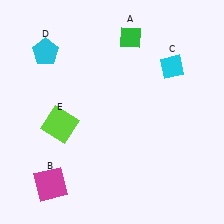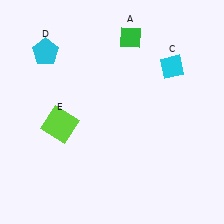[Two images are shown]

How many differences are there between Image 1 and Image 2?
There is 1 difference between the two images.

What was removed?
The magenta square (B) was removed in Image 2.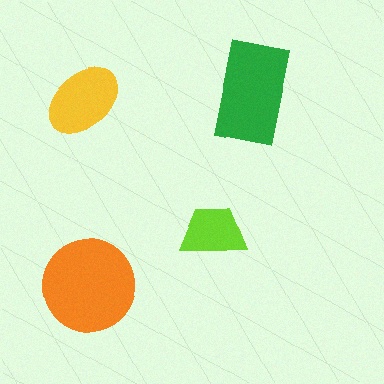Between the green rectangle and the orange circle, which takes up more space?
The orange circle.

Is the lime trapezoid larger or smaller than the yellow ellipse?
Smaller.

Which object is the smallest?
The lime trapezoid.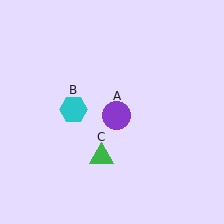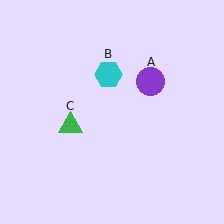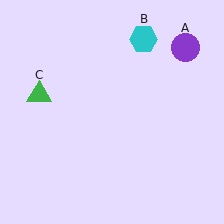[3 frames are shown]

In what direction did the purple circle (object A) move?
The purple circle (object A) moved up and to the right.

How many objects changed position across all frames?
3 objects changed position: purple circle (object A), cyan hexagon (object B), green triangle (object C).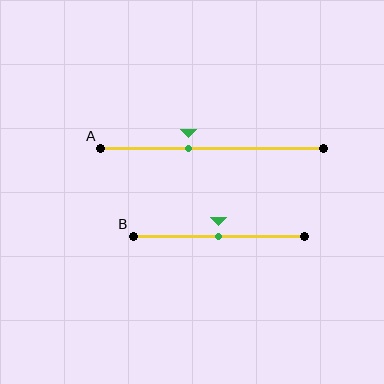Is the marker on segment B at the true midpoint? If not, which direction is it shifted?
Yes, the marker on segment B is at the true midpoint.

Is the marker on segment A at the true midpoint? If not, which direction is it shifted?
No, the marker on segment A is shifted to the left by about 11% of the segment length.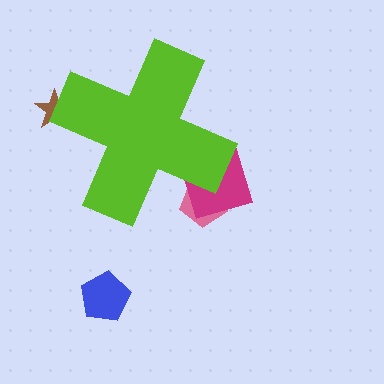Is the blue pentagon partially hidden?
No, the blue pentagon is fully visible.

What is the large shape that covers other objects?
A lime cross.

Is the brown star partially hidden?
Yes, the brown star is partially hidden behind the lime cross.